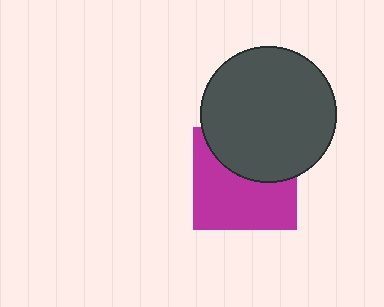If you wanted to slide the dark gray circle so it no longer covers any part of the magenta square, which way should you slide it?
Slide it up — that is the most direct way to separate the two shapes.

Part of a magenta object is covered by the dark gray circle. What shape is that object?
It is a square.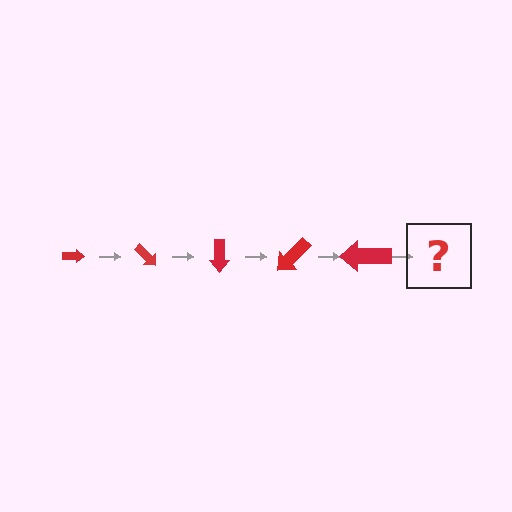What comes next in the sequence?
The next element should be an arrow, larger than the previous one and rotated 225 degrees from the start.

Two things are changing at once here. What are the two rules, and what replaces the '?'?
The two rules are that the arrow grows larger each step and it rotates 45 degrees each step. The '?' should be an arrow, larger than the previous one and rotated 225 degrees from the start.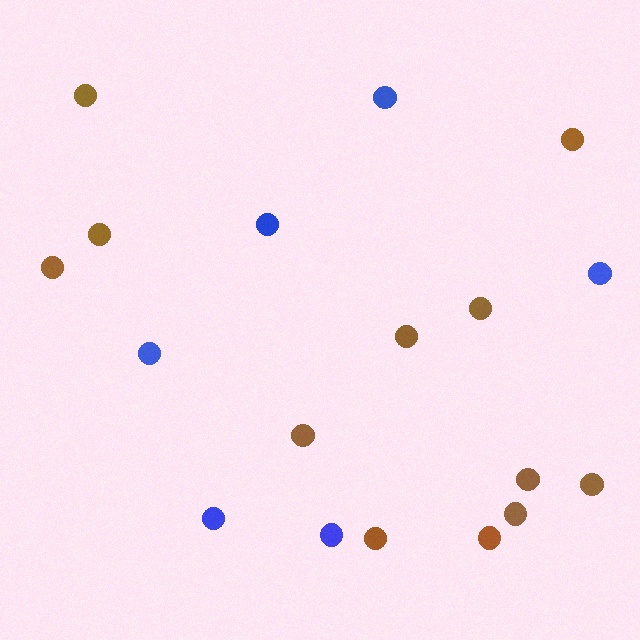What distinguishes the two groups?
There are 2 groups: one group of brown circles (12) and one group of blue circles (6).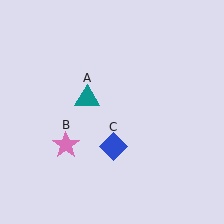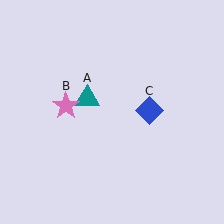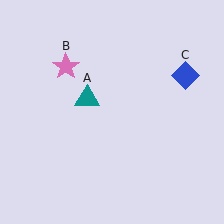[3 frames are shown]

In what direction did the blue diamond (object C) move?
The blue diamond (object C) moved up and to the right.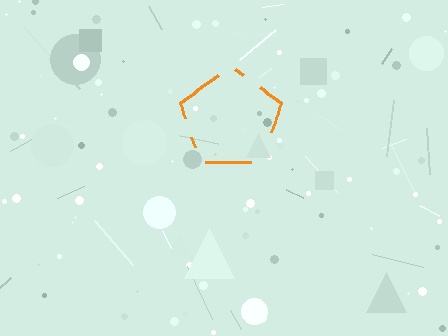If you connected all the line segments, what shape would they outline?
They would outline a pentagon.